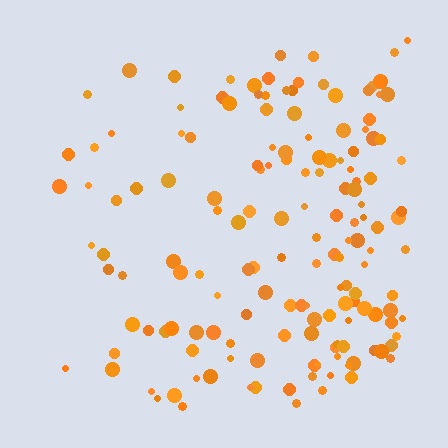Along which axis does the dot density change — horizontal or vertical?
Horizontal.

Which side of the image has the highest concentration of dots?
The right.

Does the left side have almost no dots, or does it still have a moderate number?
Still a moderate number, just noticeably fewer than the right.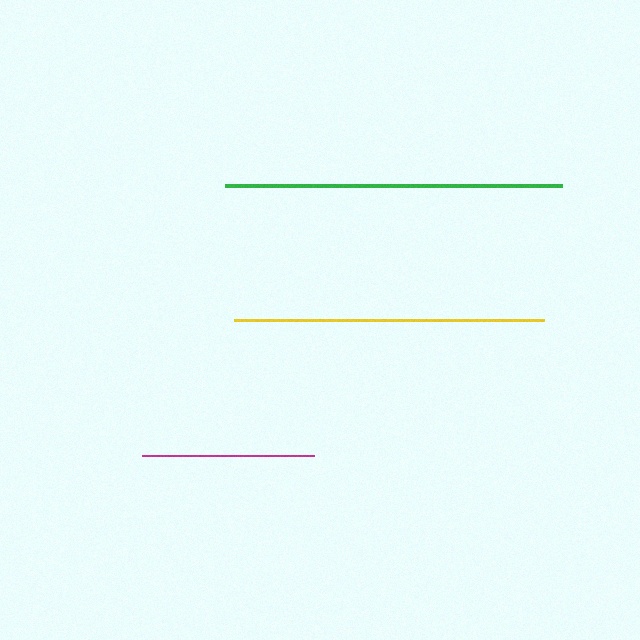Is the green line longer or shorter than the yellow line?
The green line is longer than the yellow line.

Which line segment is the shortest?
The magenta line is the shortest at approximately 173 pixels.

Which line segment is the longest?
The green line is the longest at approximately 337 pixels.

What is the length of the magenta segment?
The magenta segment is approximately 173 pixels long.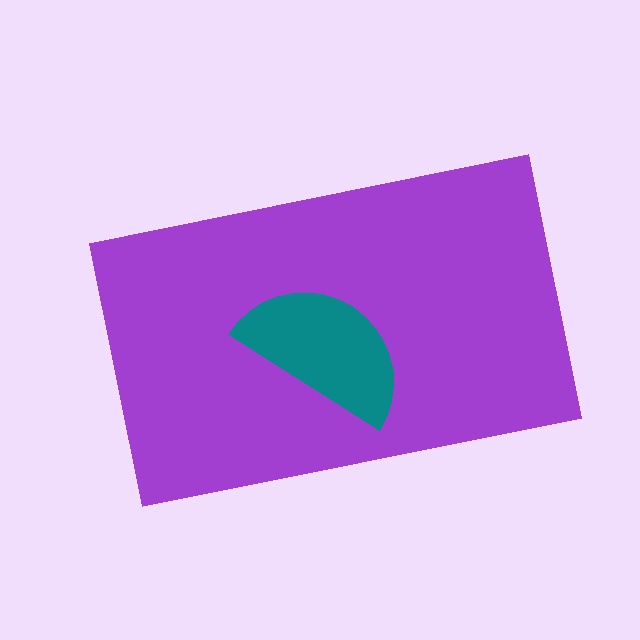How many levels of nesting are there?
2.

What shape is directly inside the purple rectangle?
The teal semicircle.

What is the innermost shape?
The teal semicircle.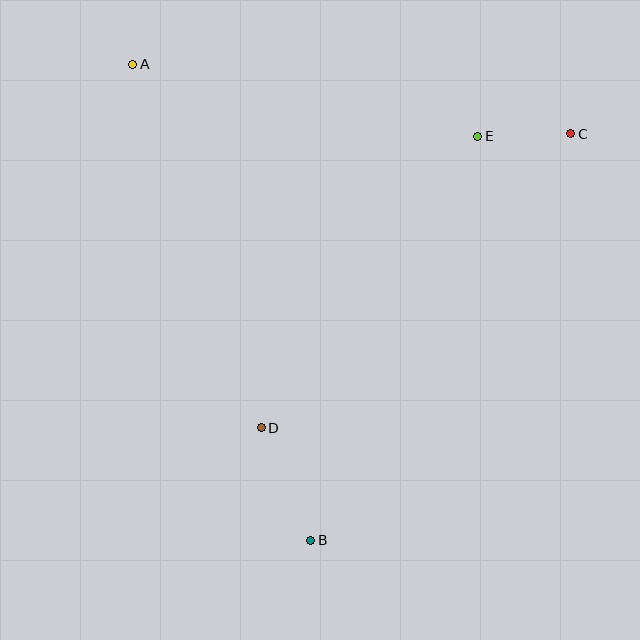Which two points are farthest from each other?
Points A and B are farthest from each other.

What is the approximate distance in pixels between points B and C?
The distance between B and C is approximately 483 pixels.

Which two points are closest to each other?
Points C and E are closest to each other.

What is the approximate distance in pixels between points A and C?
The distance between A and C is approximately 443 pixels.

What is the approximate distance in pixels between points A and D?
The distance between A and D is approximately 386 pixels.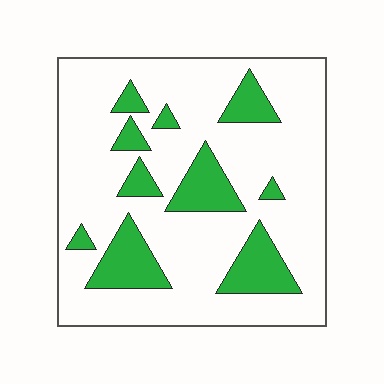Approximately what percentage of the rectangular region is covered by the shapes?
Approximately 20%.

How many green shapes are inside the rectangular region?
10.